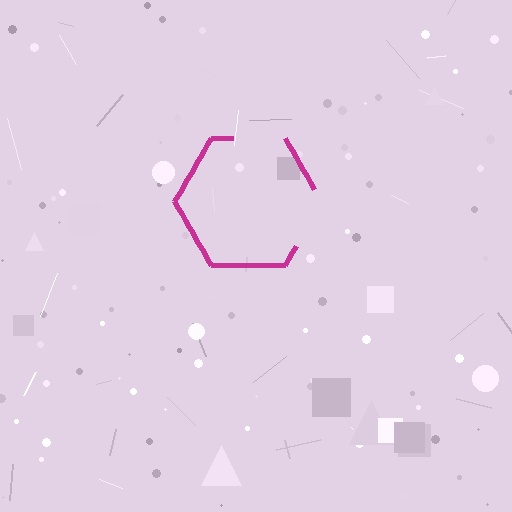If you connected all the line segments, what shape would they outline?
They would outline a hexagon.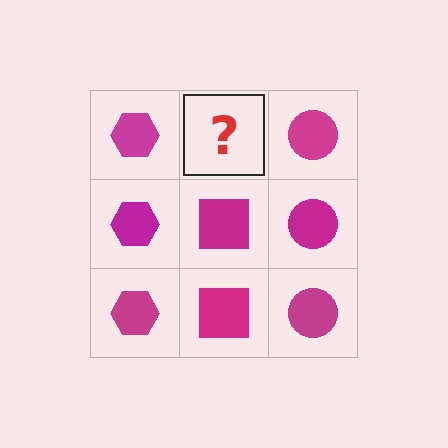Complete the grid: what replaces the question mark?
The question mark should be replaced with a magenta square.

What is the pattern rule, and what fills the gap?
The rule is that each column has a consistent shape. The gap should be filled with a magenta square.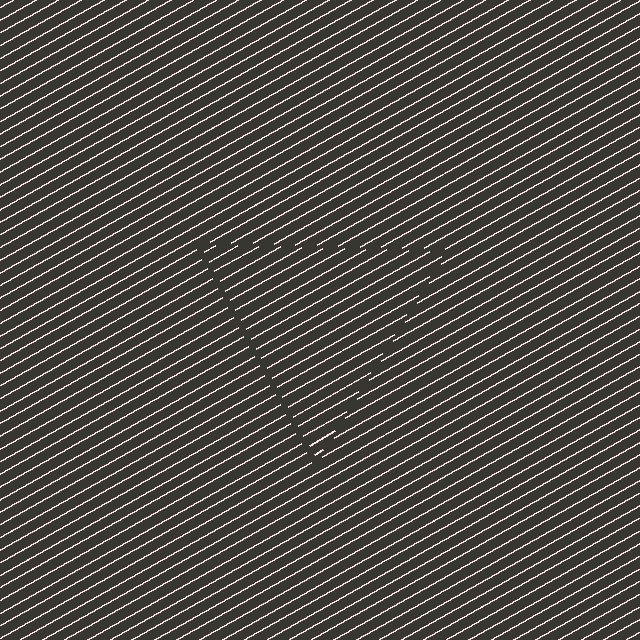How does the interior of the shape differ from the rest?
The interior of the shape contains the same grating, shifted by half a period — the contour is defined by the phase discontinuity where line-ends from the inner and outer gratings abut.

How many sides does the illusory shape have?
3 sides — the line-ends trace a triangle.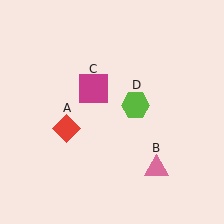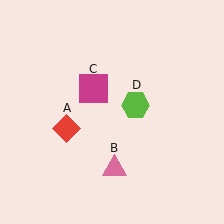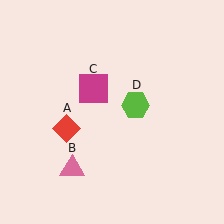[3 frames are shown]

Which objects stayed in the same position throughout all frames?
Red diamond (object A) and magenta square (object C) and lime hexagon (object D) remained stationary.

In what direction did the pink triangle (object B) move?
The pink triangle (object B) moved left.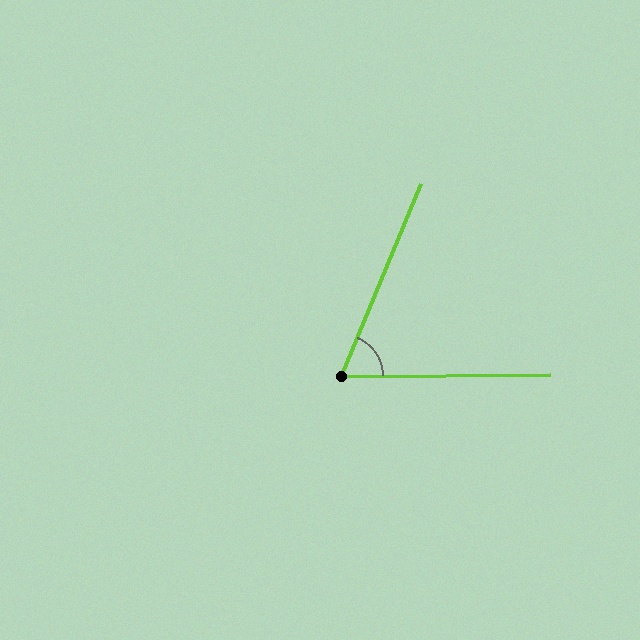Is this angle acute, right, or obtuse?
It is acute.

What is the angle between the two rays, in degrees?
Approximately 67 degrees.